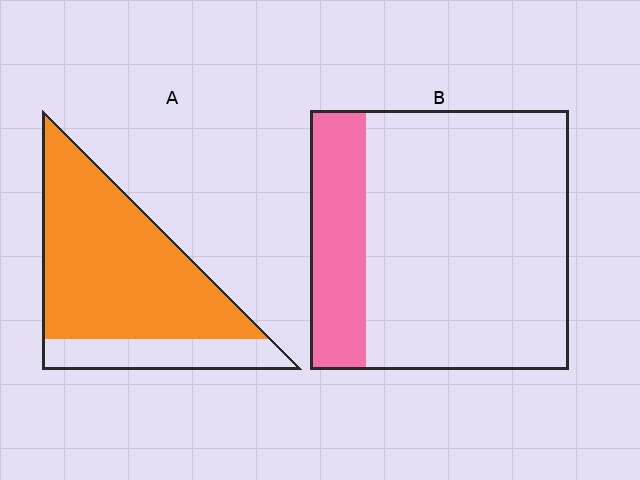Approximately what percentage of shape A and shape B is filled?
A is approximately 80% and B is approximately 20%.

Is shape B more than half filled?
No.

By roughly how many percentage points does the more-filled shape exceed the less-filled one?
By roughly 55 percentage points (A over B).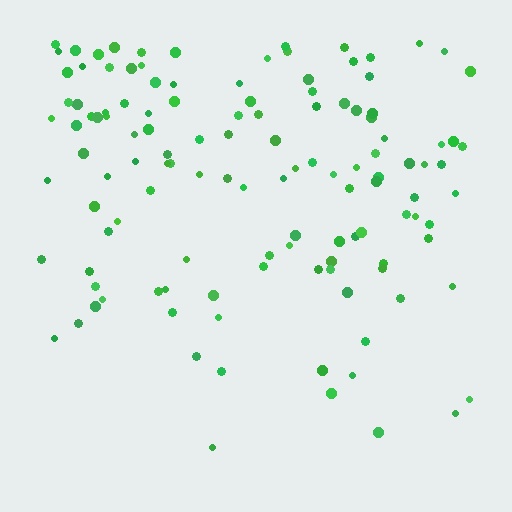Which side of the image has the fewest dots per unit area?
The bottom.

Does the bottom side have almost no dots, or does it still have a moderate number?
Still a moderate number, just noticeably fewer than the top.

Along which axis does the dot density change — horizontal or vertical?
Vertical.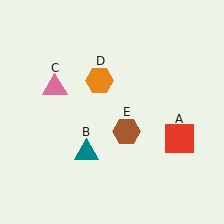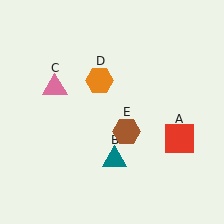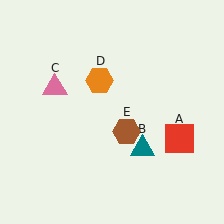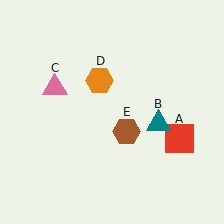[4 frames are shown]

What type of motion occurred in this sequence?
The teal triangle (object B) rotated counterclockwise around the center of the scene.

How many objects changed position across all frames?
1 object changed position: teal triangle (object B).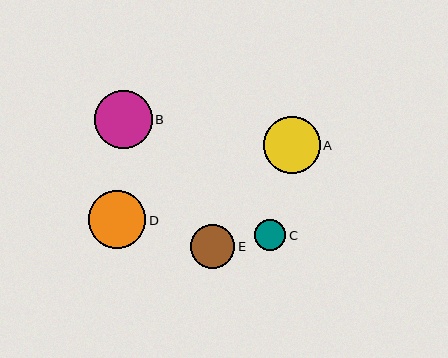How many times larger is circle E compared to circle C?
Circle E is approximately 1.4 times the size of circle C.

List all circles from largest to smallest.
From largest to smallest: B, D, A, E, C.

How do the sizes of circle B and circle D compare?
Circle B and circle D are approximately the same size.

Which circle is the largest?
Circle B is the largest with a size of approximately 58 pixels.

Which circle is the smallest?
Circle C is the smallest with a size of approximately 31 pixels.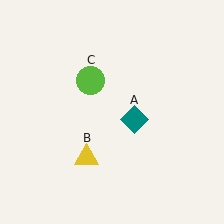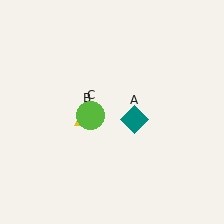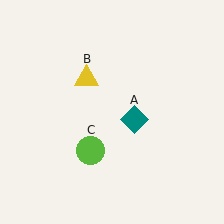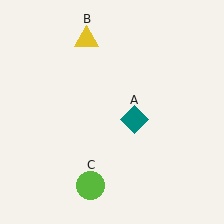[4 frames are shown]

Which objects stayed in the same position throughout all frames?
Teal diamond (object A) remained stationary.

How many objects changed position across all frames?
2 objects changed position: yellow triangle (object B), lime circle (object C).